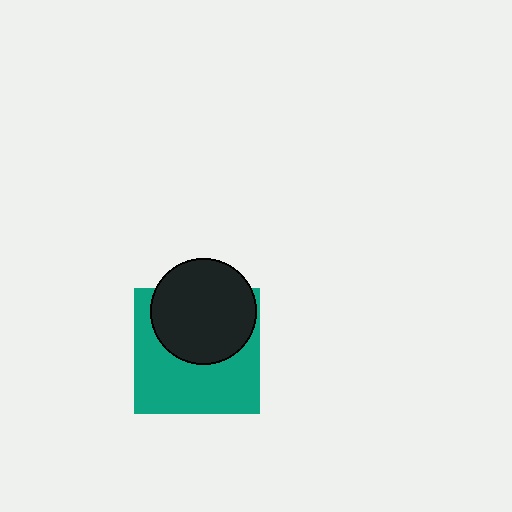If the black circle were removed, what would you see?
You would see the complete teal square.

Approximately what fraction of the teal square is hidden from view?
Roughly 44% of the teal square is hidden behind the black circle.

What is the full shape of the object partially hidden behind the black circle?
The partially hidden object is a teal square.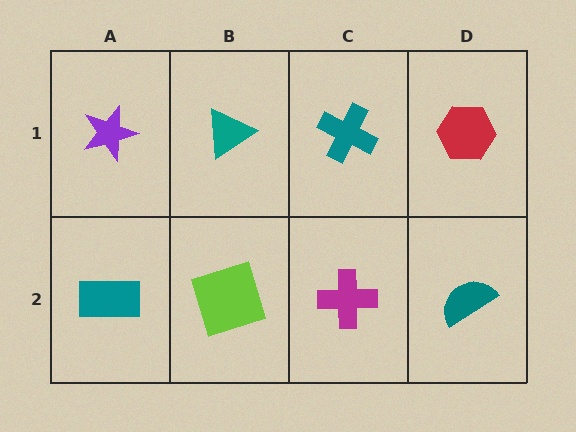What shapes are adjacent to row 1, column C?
A magenta cross (row 2, column C), a teal triangle (row 1, column B), a red hexagon (row 1, column D).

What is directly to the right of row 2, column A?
A lime square.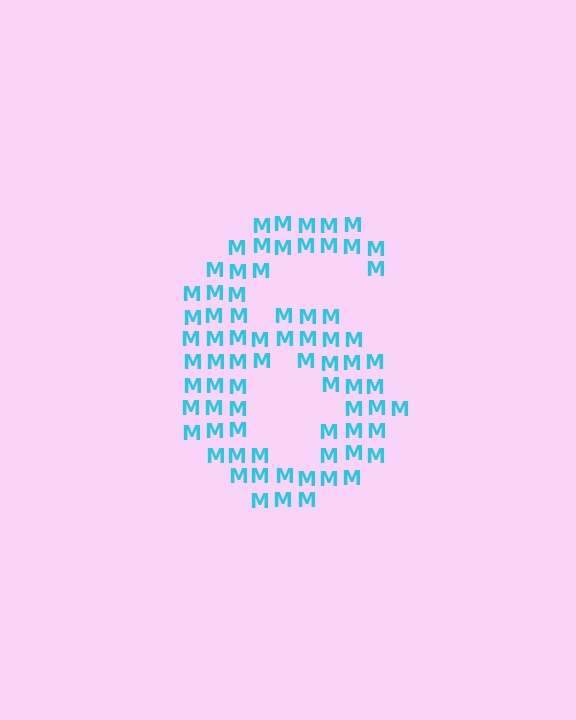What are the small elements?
The small elements are letter M's.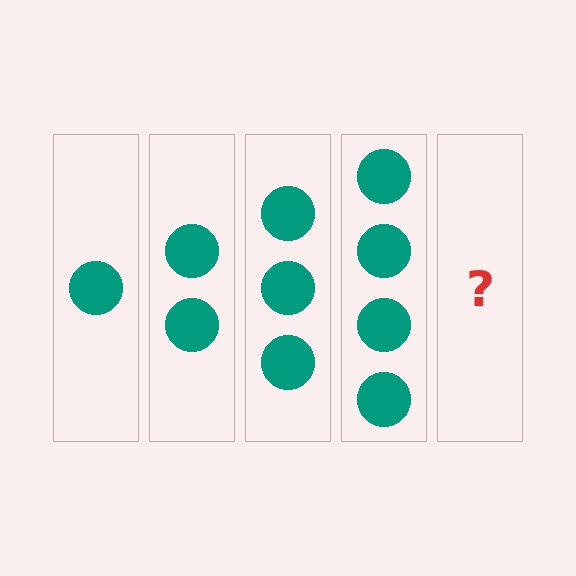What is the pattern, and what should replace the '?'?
The pattern is that each step adds one more circle. The '?' should be 5 circles.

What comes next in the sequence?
The next element should be 5 circles.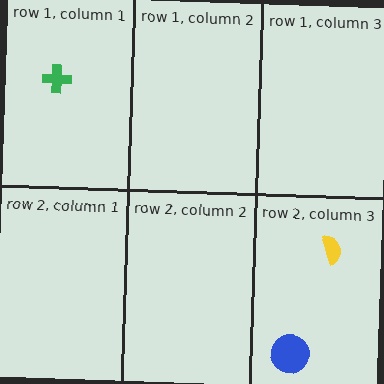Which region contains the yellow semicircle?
The row 2, column 3 region.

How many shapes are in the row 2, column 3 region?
2.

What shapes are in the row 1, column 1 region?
The green cross.